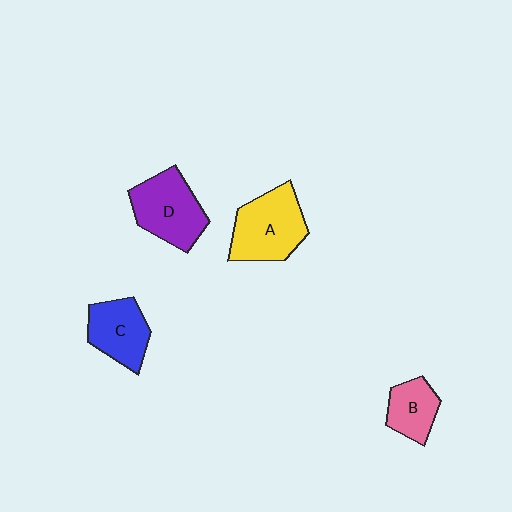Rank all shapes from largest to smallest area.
From largest to smallest: A (yellow), D (purple), C (blue), B (pink).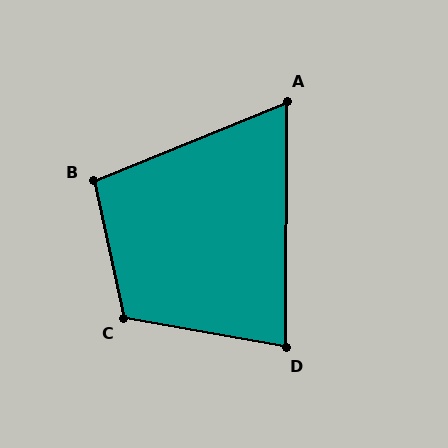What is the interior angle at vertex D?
Approximately 80 degrees (acute).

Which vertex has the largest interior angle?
C, at approximately 112 degrees.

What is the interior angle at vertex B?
Approximately 100 degrees (obtuse).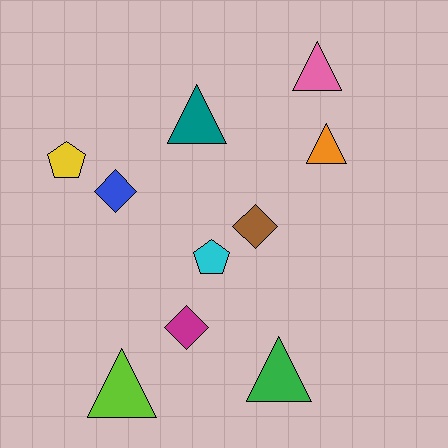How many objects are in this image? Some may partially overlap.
There are 10 objects.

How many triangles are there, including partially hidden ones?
There are 5 triangles.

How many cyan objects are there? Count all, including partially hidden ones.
There is 1 cyan object.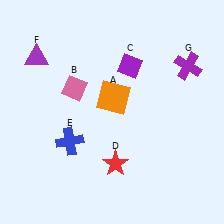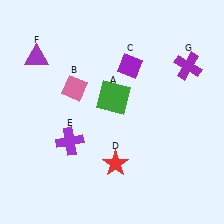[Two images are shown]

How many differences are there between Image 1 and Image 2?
There are 2 differences between the two images.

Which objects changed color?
A changed from orange to green. E changed from blue to purple.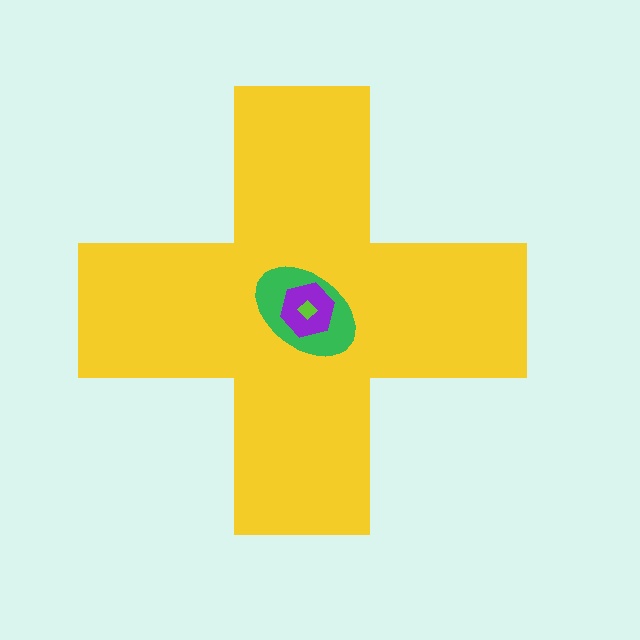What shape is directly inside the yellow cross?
The green ellipse.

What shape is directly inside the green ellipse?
The purple hexagon.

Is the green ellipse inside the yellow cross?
Yes.